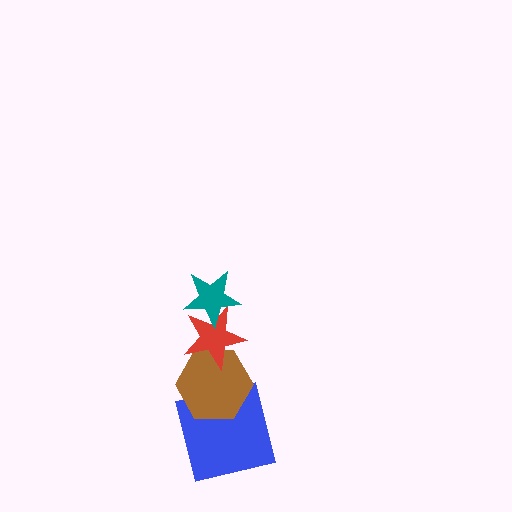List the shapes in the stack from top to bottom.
From top to bottom: the teal star, the red star, the brown hexagon, the blue square.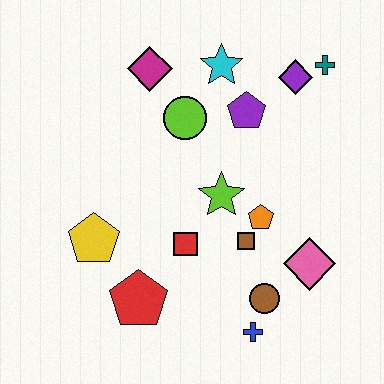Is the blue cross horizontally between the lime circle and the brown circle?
Yes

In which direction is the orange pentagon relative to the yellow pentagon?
The orange pentagon is to the right of the yellow pentagon.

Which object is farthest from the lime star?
The teal cross is farthest from the lime star.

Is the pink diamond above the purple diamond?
No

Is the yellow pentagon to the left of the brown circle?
Yes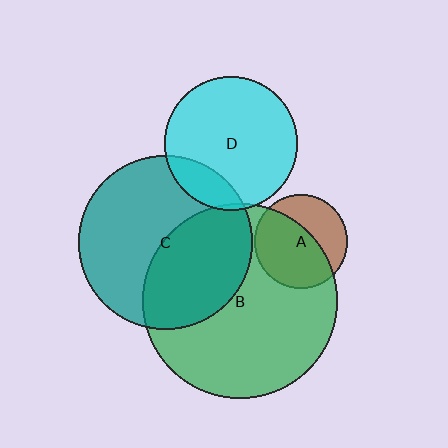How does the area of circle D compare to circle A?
Approximately 2.0 times.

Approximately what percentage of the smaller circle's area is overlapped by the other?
Approximately 40%.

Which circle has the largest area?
Circle B (green).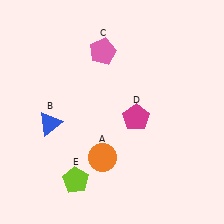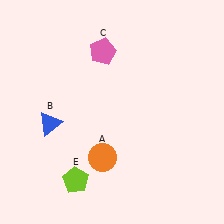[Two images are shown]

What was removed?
The magenta pentagon (D) was removed in Image 2.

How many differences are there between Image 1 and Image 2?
There is 1 difference between the two images.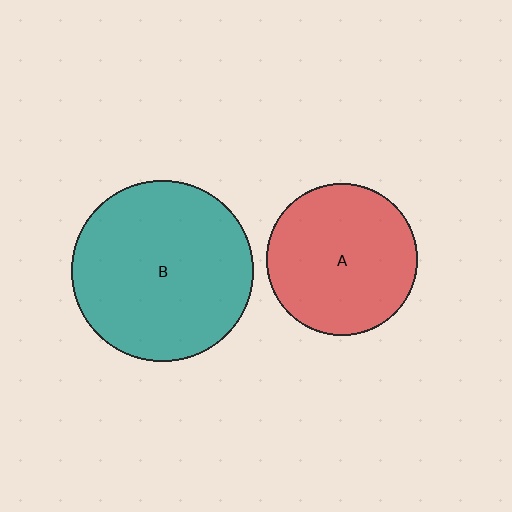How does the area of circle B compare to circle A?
Approximately 1.4 times.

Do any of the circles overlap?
No, none of the circles overlap.